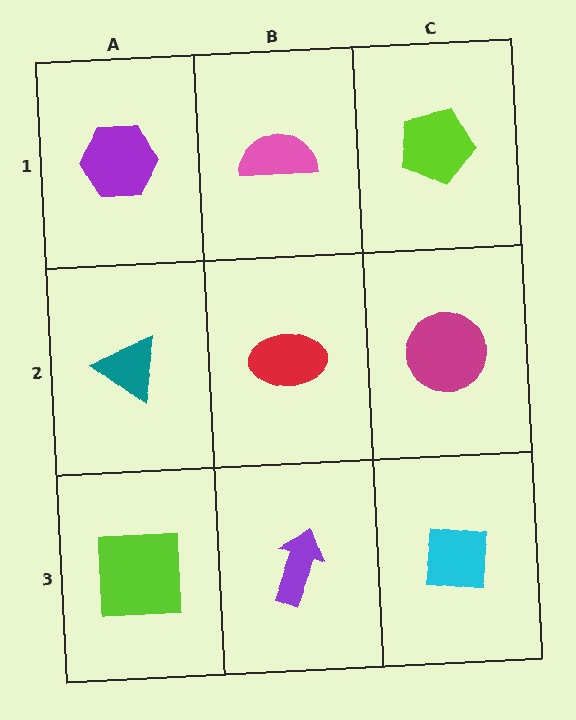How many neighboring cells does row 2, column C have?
3.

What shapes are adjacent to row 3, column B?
A red ellipse (row 2, column B), a lime square (row 3, column A), a cyan square (row 3, column C).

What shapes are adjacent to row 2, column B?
A pink semicircle (row 1, column B), a purple arrow (row 3, column B), a teal triangle (row 2, column A), a magenta circle (row 2, column C).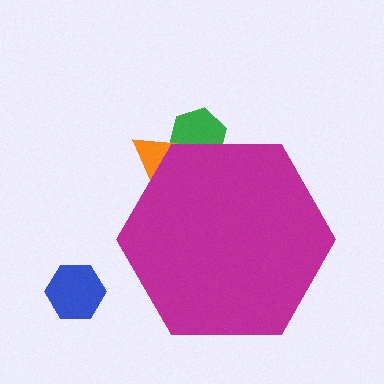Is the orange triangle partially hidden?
Yes, the orange triangle is partially hidden behind the magenta hexagon.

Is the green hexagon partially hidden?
Yes, the green hexagon is partially hidden behind the magenta hexagon.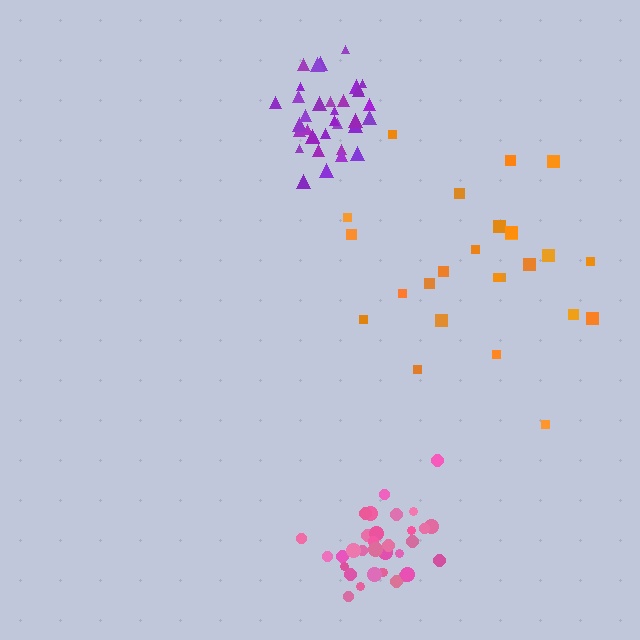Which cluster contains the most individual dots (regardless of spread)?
Pink (35).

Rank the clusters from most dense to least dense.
pink, purple, orange.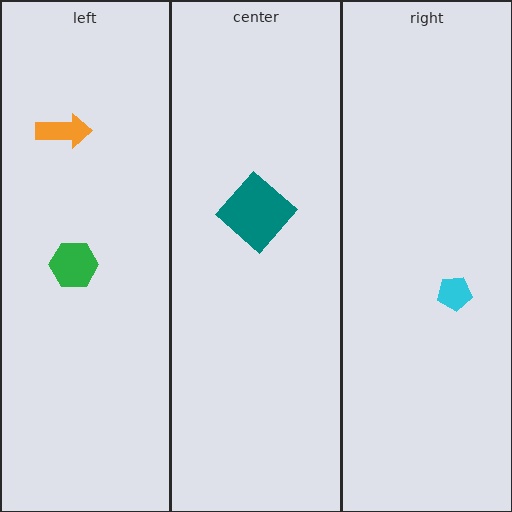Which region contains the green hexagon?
The left region.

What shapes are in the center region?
The teal diamond.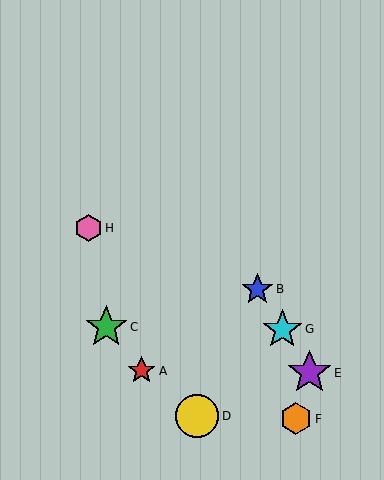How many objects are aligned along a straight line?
3 objects (B, E, G) are aligned along a straight line.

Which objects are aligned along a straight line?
Objects B, E, G are aligned along a straight line.